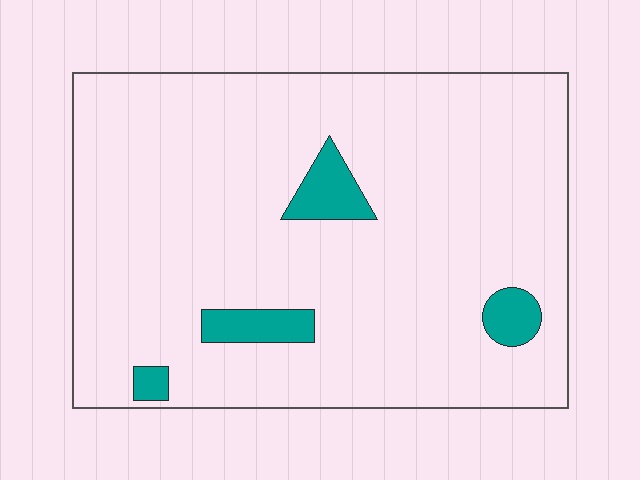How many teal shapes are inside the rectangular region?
4.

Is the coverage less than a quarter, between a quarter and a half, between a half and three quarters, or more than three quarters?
Less than a quarter.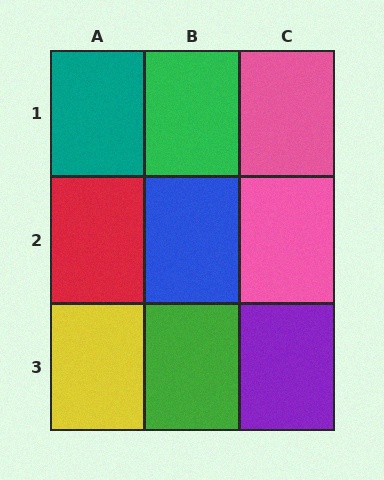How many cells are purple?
1 cell is purple.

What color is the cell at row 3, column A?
Yellow.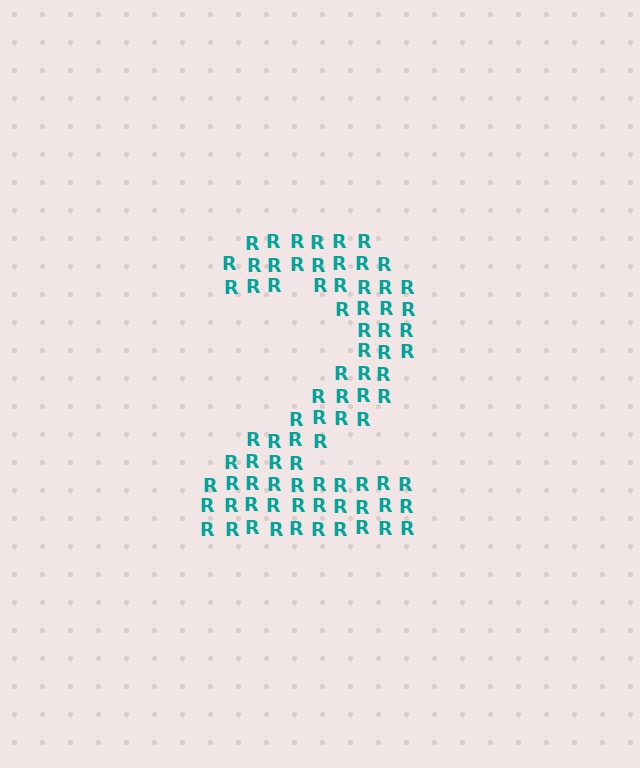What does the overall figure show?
The overall figure shows the digit 2.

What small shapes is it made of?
It is made of small letter R's.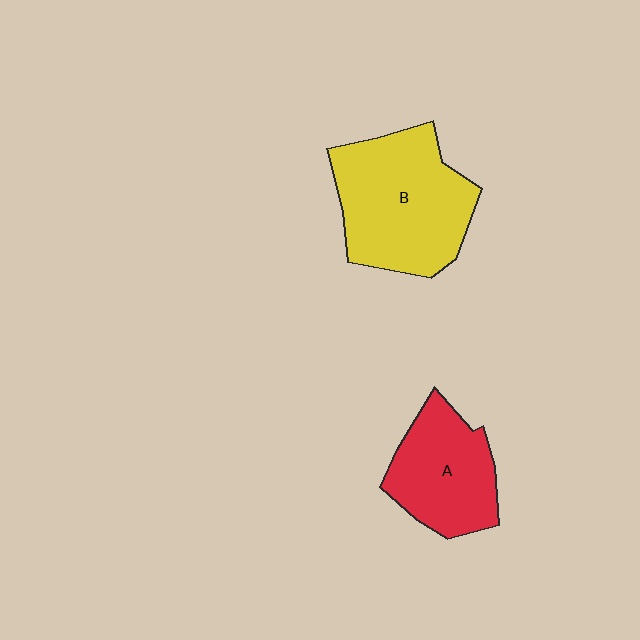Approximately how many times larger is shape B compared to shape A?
Approximately 1.5 times.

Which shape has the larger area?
Shape B (yellow).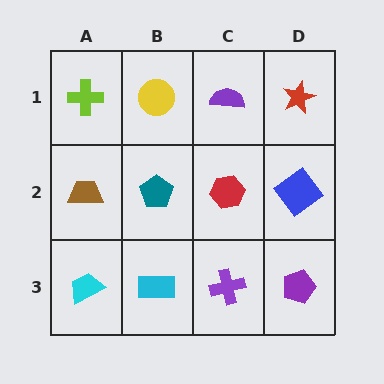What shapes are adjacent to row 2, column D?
A red star (row 1, column D), a purple pentagon (row 3, column D), a red hexagon (row 2, column C).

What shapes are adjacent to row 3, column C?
A red hexagon (row 2, column C), a cyan rectangle (row 3, column B), a purple pentagon (row 3, column D).